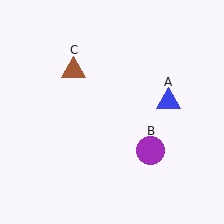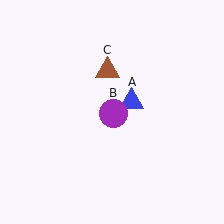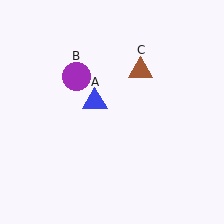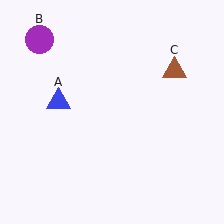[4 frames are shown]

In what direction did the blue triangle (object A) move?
The blue triangle (object A) moved left.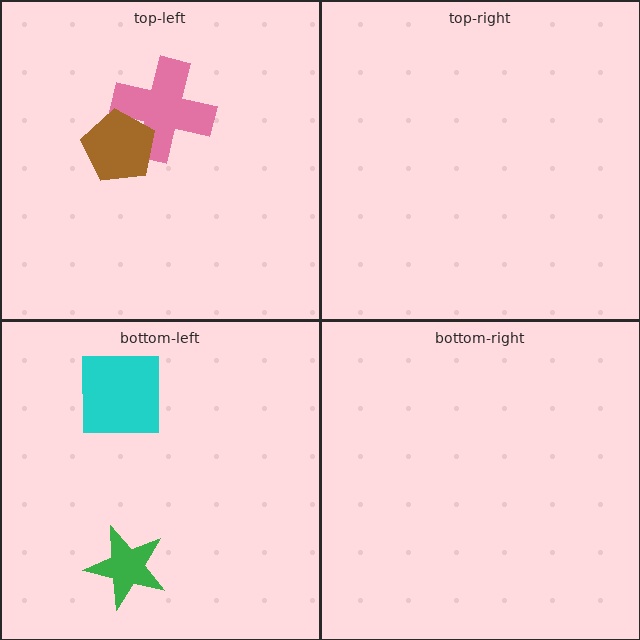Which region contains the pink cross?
The top-left region.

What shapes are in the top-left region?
The pink cross, the brown pentagon.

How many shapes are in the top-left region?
2.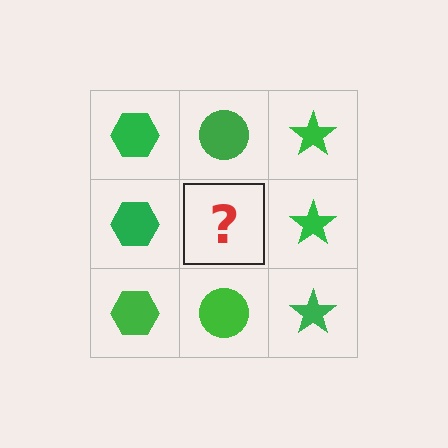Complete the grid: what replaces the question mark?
The question mark should be replaced with a green circle.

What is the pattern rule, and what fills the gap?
The rule is that each column has a consistent shape. The gap should be filled with a green circle.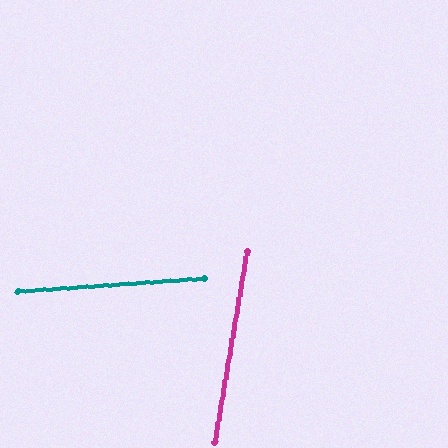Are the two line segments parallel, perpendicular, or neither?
Neither parallel nor perpendicular — they differ by about 76°.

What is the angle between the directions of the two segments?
Approximately 76 degrees.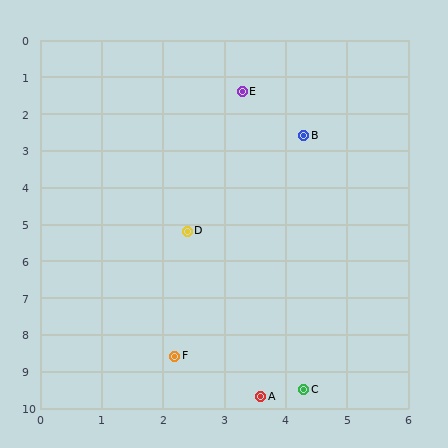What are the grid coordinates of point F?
Point F is at approximately (2.2, 8.6).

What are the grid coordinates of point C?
Point C is at approximately (4.3, 9.5).